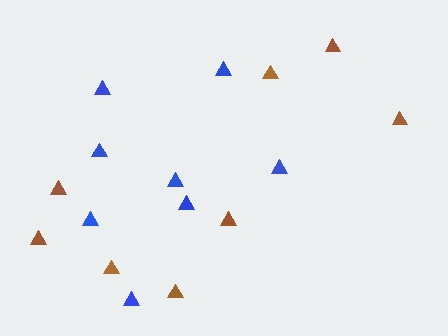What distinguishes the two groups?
There are 2 groups: one group of brown triangles (8) and one group of blue triangles (8).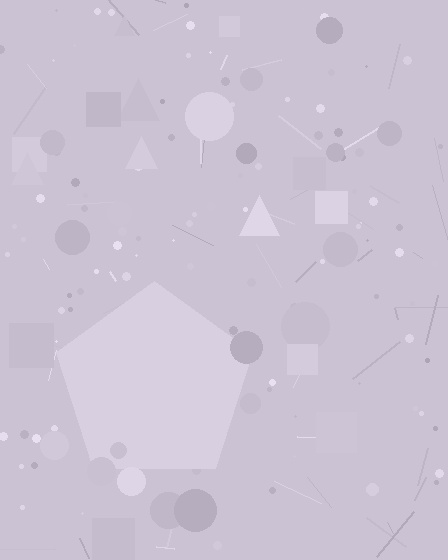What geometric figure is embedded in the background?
A pentagon is embedded in the background.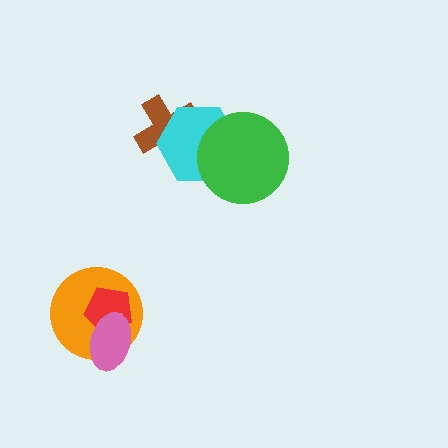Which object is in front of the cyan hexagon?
The green circle is in front of the cyan hexagon.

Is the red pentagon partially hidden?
Yes, it is partially covered by another shape.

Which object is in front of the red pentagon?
The pink ellipse is in front of the red pentagon.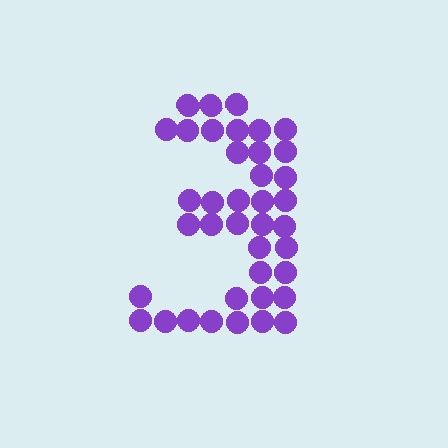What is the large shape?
The large shape is the digit 3.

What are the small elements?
The small elements are circles.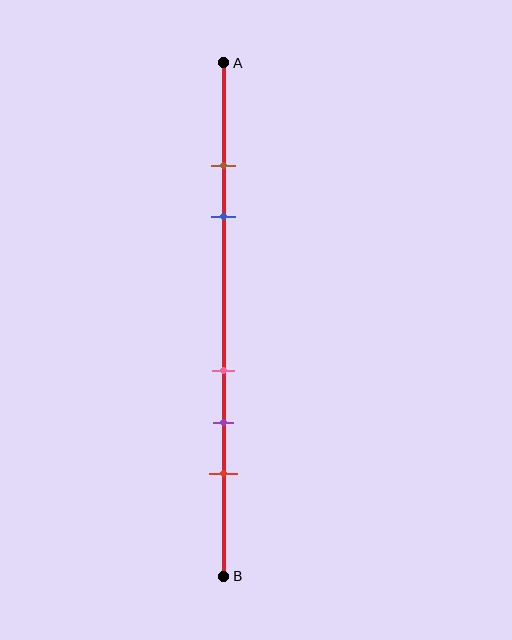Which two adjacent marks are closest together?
The brown and blue marks are the closest adjacent pair.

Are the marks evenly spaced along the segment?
No, the marks are not evenly spaced.